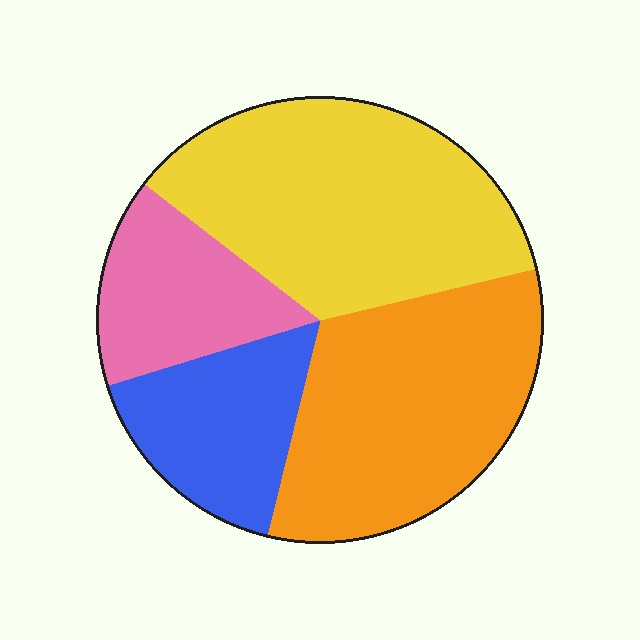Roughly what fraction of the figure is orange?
Orange covers 32% of the figure.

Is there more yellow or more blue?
Yellow.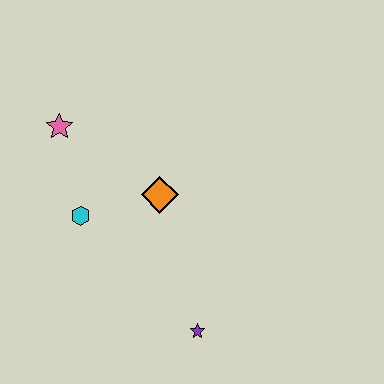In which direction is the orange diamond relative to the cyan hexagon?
The orange diamond is to the right of the cyan hexagon.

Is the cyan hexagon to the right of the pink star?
Yes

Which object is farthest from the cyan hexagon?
The purple star is farthest from the cyan hexagon.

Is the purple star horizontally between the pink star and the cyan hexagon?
No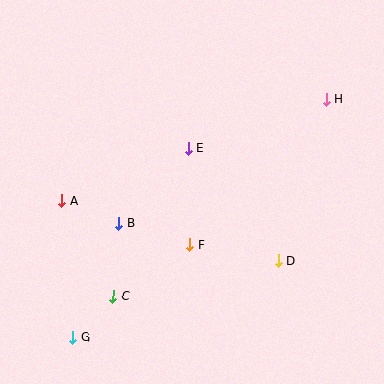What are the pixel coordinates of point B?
Point B is at (119, 223).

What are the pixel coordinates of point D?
Point D is at (278, 261).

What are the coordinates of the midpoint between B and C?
The midpoint between B and C is at (116, 259).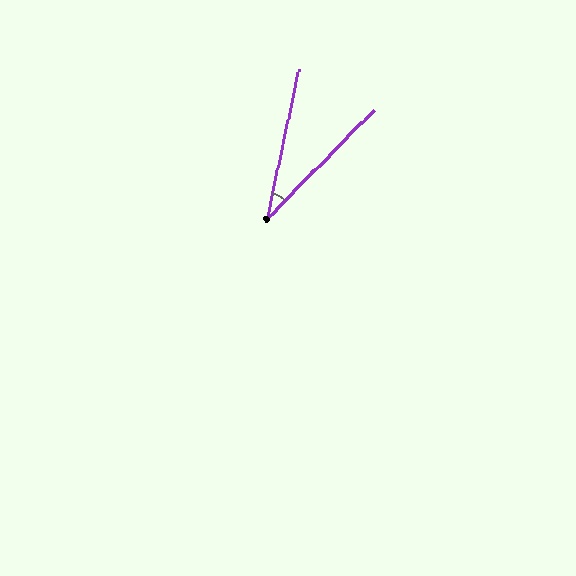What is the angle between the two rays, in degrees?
Approximately 32 degrees.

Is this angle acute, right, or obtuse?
It is acute.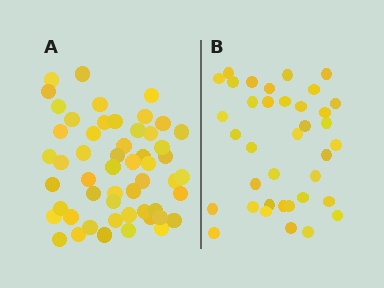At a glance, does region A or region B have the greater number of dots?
Region A (the left region) has more dots.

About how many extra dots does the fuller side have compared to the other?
Region A has approximately 15 more dots than region B.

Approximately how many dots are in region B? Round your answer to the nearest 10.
About 40 dots. (The exact count is 37, which rounds to 40.)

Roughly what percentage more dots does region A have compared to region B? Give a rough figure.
About 45% more.